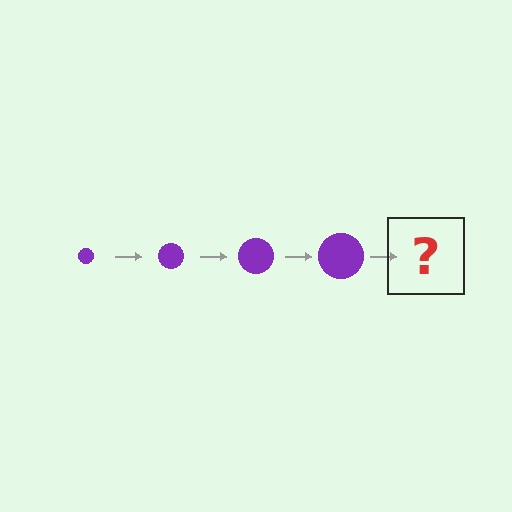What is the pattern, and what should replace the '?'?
The pattern is that the circle gets progressively larger each step. The '?' should be a purple circle, larger than the previous one.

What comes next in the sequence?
The next element should be a purple circle, larger than the previous one.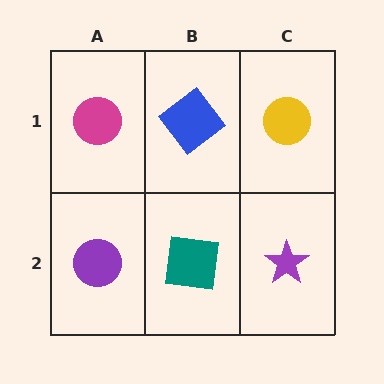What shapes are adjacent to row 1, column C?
A purple star (row 2, column C), a blue diamond (row 1, column B).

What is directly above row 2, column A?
A magenta circle.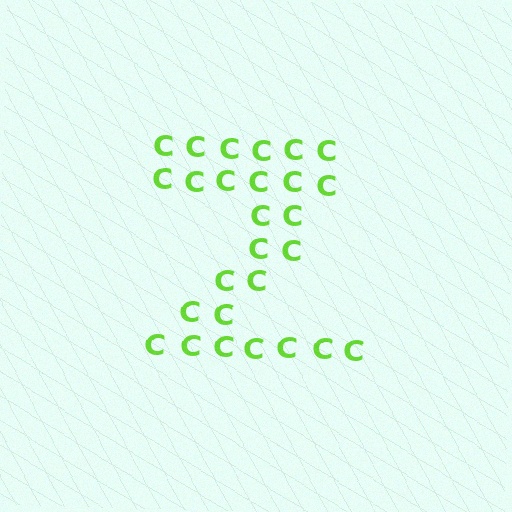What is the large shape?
The large shape is the letter Z.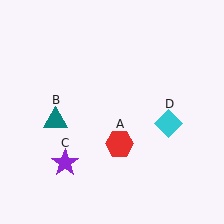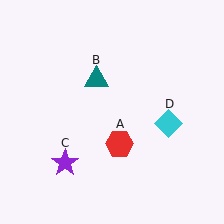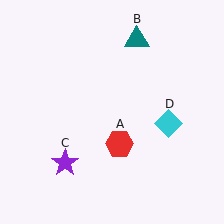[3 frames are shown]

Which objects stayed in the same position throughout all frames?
Red hexagon (object A) and purple star (object C) and cyan diamond (object D) remained stationary.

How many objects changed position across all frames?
1 object changed position: teal triangle (object B).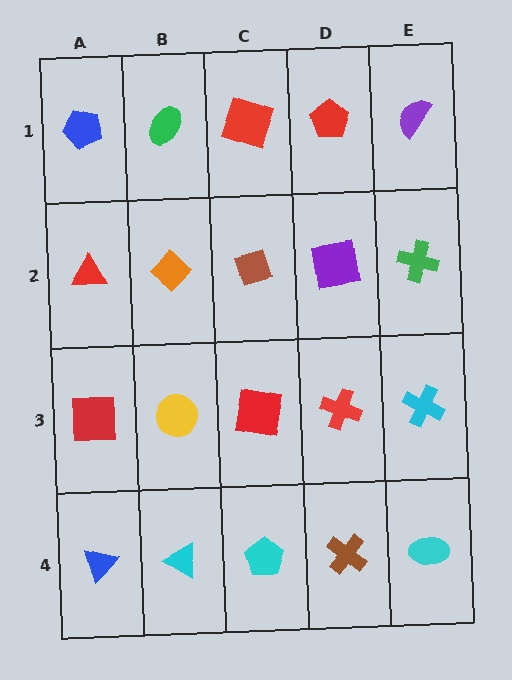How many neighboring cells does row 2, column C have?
4.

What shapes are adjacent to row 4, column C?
A red square (row 3, column C), a cyan triangle (row 4, column B), a brown cross (row 4, column D).